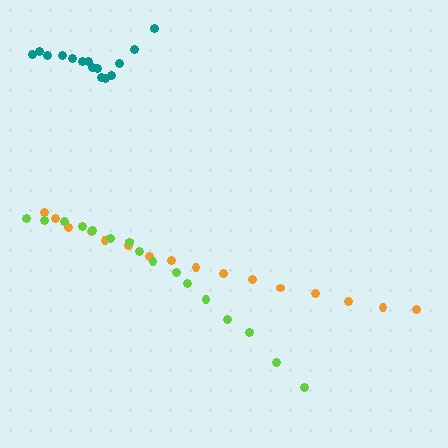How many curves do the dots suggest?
There are 3 distinct paths.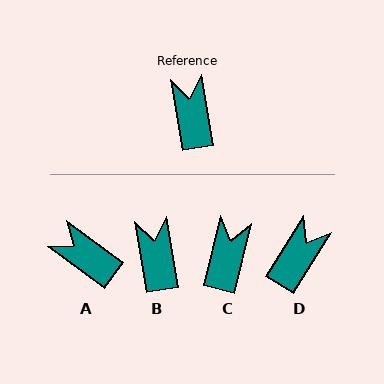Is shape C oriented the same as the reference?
No, it is off by about 23 degrees.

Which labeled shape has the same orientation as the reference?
B.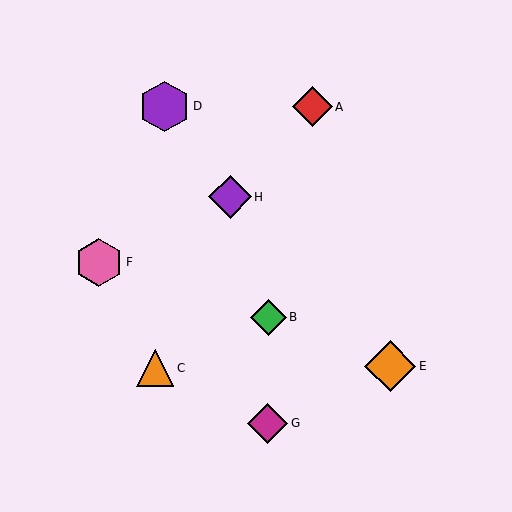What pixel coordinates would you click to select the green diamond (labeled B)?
Click at (268, 317) to select the green diamond B.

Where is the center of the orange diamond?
The center of the orange diamond is at (390, 366).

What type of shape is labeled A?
Shape A is a red diamond.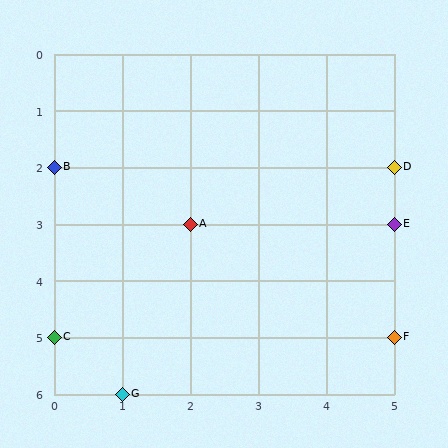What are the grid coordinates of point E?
Point E is at grid coordinates (5, 3).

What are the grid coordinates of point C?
Point C is at grid coordinates (0, 5).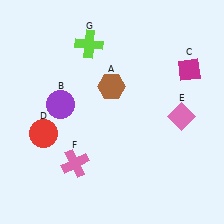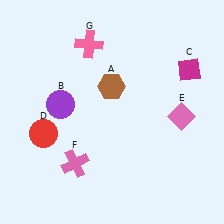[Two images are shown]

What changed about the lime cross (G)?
In Image 1, G is lime. In Image 2, it changed to pink.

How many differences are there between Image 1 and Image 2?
There is 1 difference between the two images.